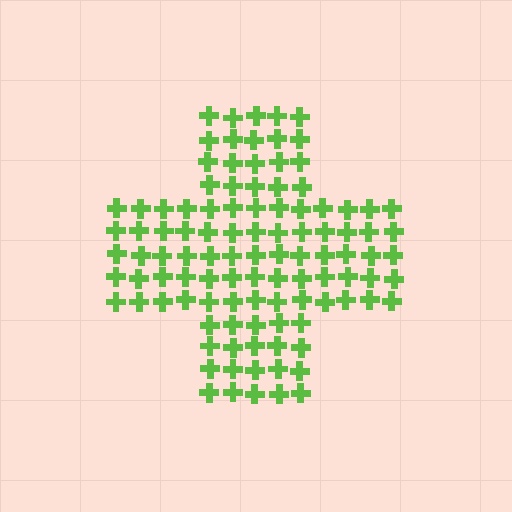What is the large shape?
The large shape is a cross.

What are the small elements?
The small elements are crosses.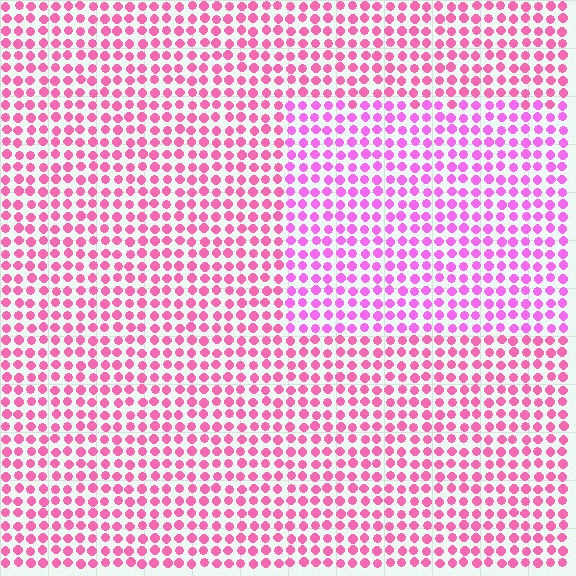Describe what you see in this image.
The image is filled with small pink elements in a uniform arrangement. A rectangle-shaped region is visible where the elements are tinted to a slightly different hue, forming a subtle color boundary.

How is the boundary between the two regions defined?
The boundary is defined purely by a slight shift in hue (about 27 degrees). Spacing, size, and orientation are identical on both sides.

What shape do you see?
I see a rectangle.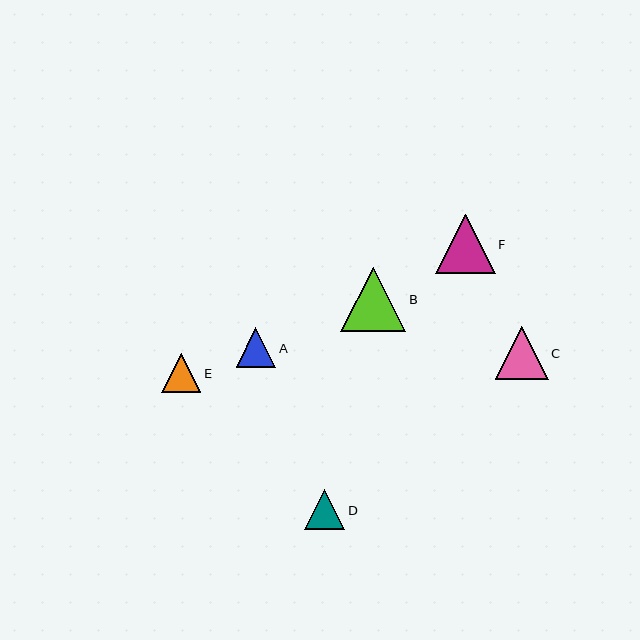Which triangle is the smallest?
Triangle E is the smallest with a size of approximately 39 pixels.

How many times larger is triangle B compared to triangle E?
Triangle B is approximately 1.7 times the size of triangle E.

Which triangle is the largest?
Triangle B is the largest with a size of approximately 65 pixels.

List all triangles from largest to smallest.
From largest to smallest: B, F, C, D, A, E.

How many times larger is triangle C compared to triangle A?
Triangle C is approximately 1.3 times the size of triangle A.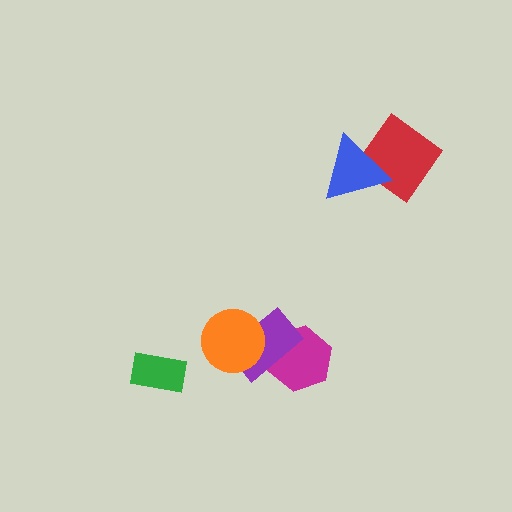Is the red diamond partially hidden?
Yes, it is partially covered by another shape.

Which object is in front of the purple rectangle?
The orange circle is in front of the purple rectangle.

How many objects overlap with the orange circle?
1 object overlaps with the orange circle.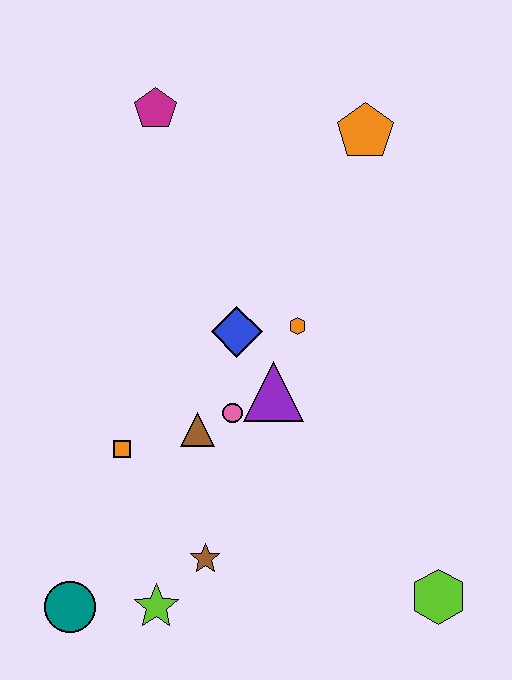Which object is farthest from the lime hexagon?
The magenta pentagon is farthest from the lime hexagon.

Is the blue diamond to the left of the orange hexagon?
Yes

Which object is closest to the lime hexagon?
The brown star is closest to the lime hexagon.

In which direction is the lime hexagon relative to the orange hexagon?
The lime hexagon is below the orange hexagon.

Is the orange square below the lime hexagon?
No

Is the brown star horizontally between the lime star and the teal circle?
No